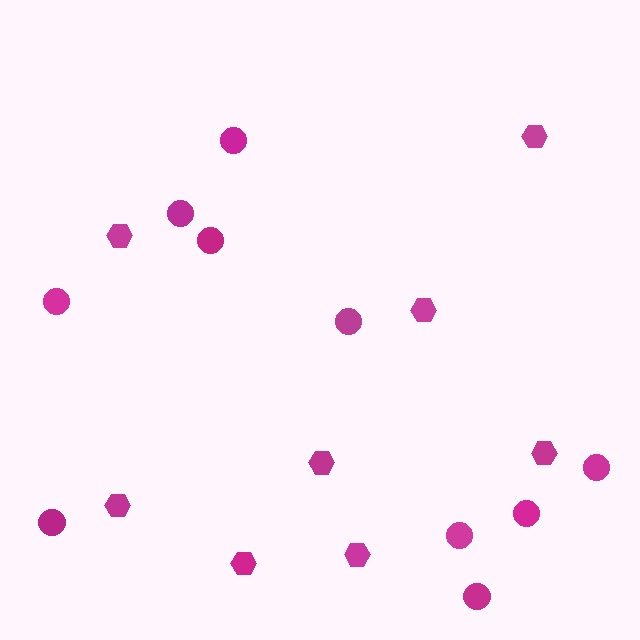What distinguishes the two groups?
There are 2 groups: one group of circles (10) and one group of hexagons (8).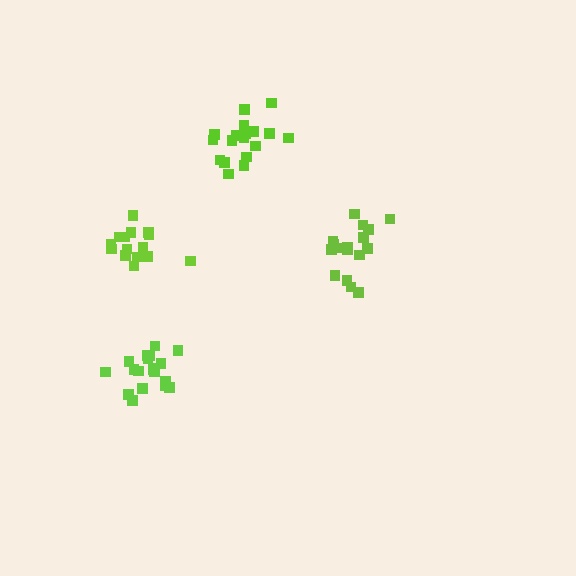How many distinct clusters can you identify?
There are 4 distinct clusters.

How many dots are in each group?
Group 1: 18 dots, Group 2: 17 dots, Group 3: 19 dots, Group 4: 15 dots (69 total).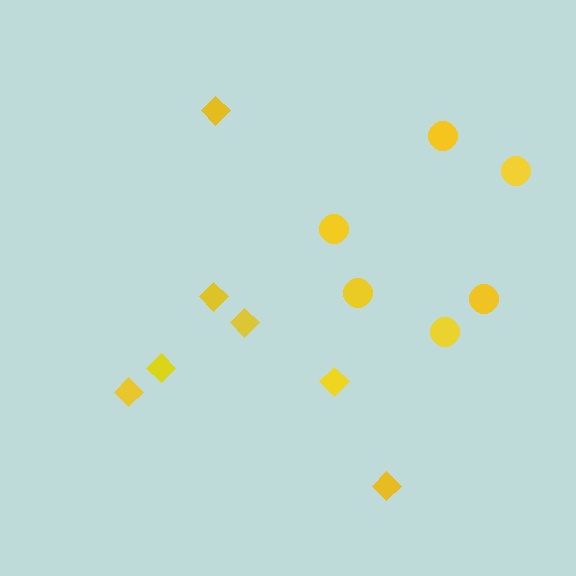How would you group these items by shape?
There are 2 groups: one group of circles (6) and one group of diamonds (7).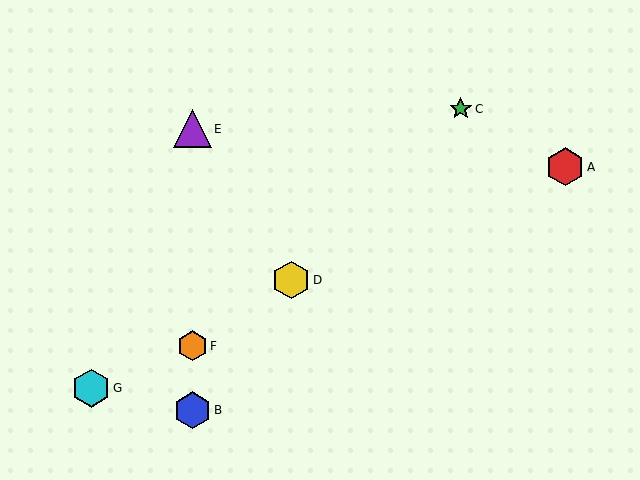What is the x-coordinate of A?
Object A is at x≈565.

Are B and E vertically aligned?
Yes, both are at x≈192.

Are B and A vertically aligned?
No, B is at x≈192 and A is at x≈565.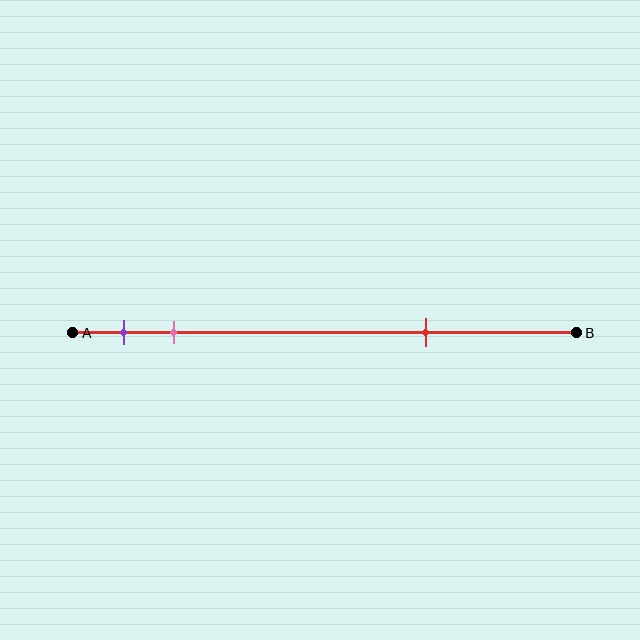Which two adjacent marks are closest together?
The purple and pink marks are the closest adjacent pair.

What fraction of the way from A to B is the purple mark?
The purple mark is approximately 10% (0.1) of the way from A to B.